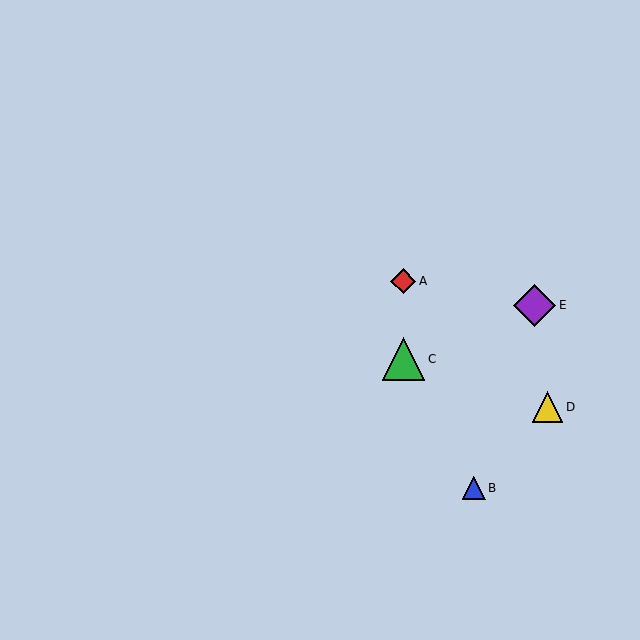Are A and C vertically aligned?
Yes, both are at x≈403.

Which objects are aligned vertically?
Objects A, C are aligned vertically.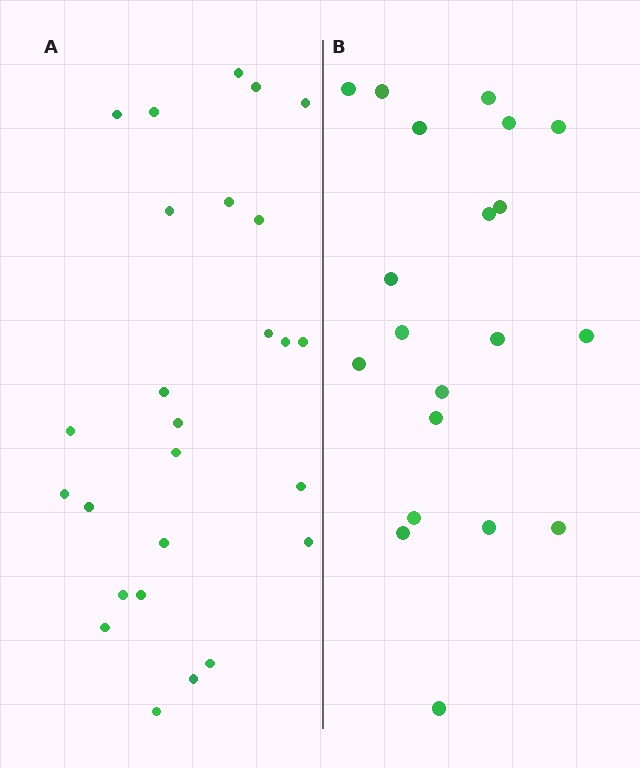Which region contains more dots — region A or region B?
Region A (the left region) has more dots.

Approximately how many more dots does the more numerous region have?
Region A has about 6 more dots than region B.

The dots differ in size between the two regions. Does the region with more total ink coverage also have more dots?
No. Region B has more total ink coverage because its dots are larger, but region A actually contains more individual dots. Total area can be misleading — the number of items is what matters here.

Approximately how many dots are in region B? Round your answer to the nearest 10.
About 20 dots.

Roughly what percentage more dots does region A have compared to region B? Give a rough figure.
About 30% more.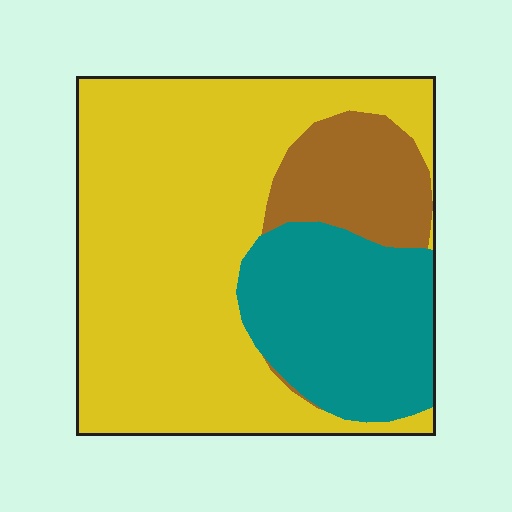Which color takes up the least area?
Brown, at roughly 15%.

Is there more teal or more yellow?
Yellow.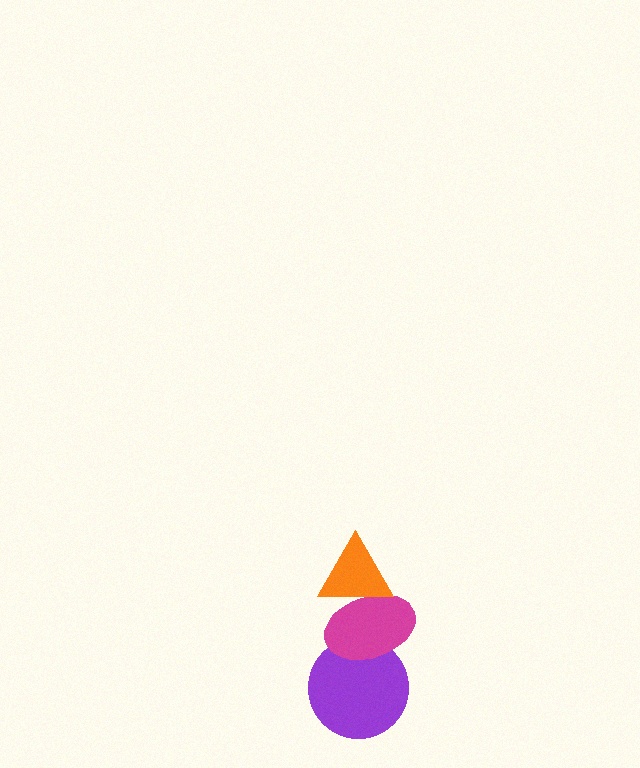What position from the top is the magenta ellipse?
The magenta ellipse is 2nd from the top.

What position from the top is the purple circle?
The purple circle is 3rd from the top.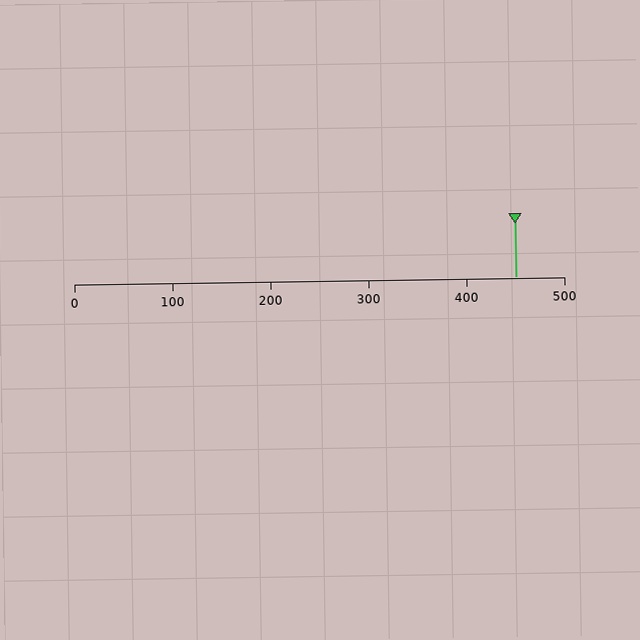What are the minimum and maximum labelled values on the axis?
The axis runs from 0 to 500.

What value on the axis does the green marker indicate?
The marker indicates approximately 450.